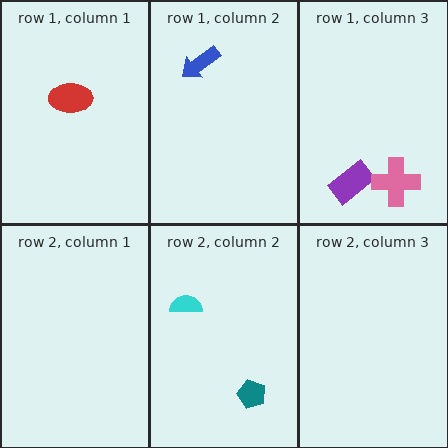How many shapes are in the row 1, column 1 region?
1.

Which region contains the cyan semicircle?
The row 2, column 2 region.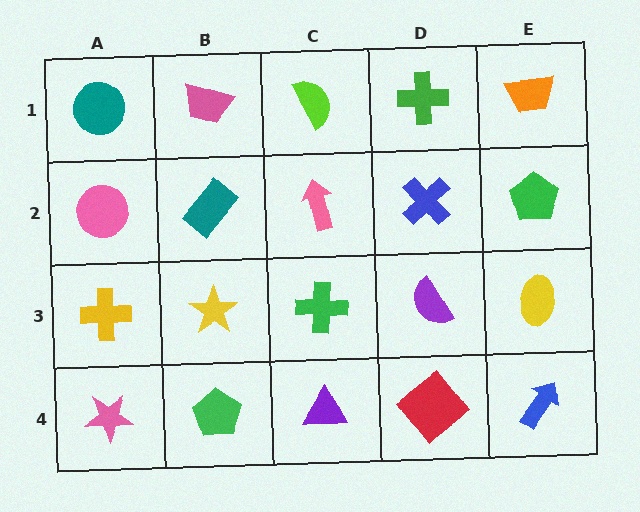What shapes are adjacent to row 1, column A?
A pink circle (row 2, column A), a pink trapezoid (row 1, column B).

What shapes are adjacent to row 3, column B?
A teal rectangle (row 2, column B), a green pentagon (row 4, column B), a yellow cross (row 3, column A), a green cross (row 3, column C).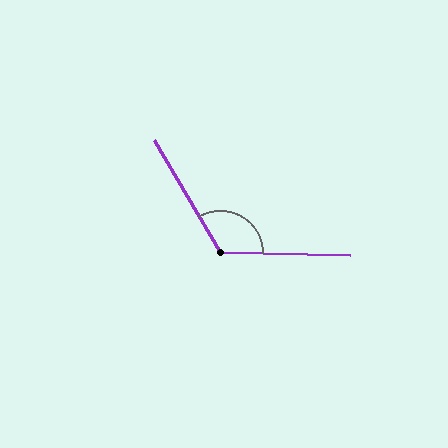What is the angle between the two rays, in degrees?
Approximately 122 degrees.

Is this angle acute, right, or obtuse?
It is obtuse.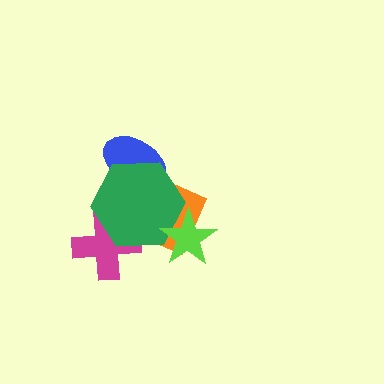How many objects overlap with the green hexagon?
4 objects overlap with the green hexagon.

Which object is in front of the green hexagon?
The lime star is in front of the green hexagon.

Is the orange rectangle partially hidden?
Yes, it is partially covered by another shape.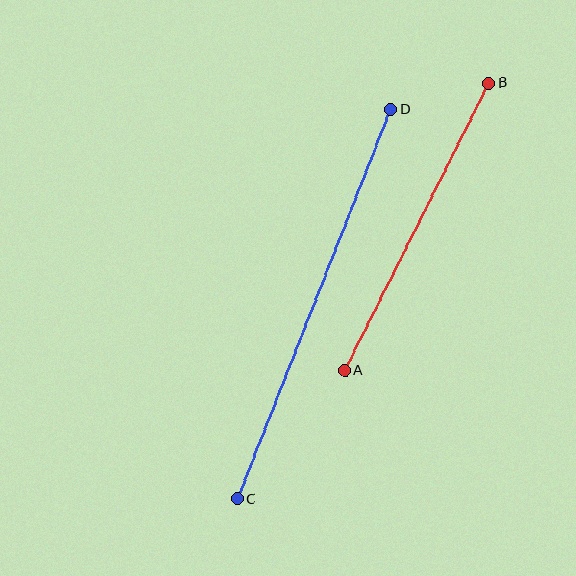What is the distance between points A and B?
The distance is approximately 322 pixels.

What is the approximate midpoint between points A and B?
The midpoint is at approximately (417, 227) pixels.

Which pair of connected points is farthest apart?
Points C and D are farthest apart.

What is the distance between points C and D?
The distance is approximately 418 pixels.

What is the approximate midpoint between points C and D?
The midpoint is at approximately (314, 304) pixels.